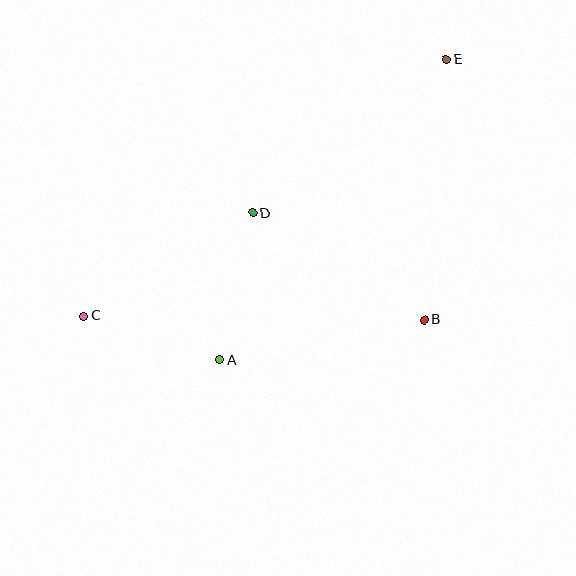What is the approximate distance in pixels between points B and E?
The distance between B and E is approximately 261 pixels.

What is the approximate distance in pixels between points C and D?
The distance between C and D is approximately 198 pixels.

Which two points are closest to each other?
Points A and C are closest to each other.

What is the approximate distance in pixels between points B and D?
The distance between B and D is approximately 202 pixels.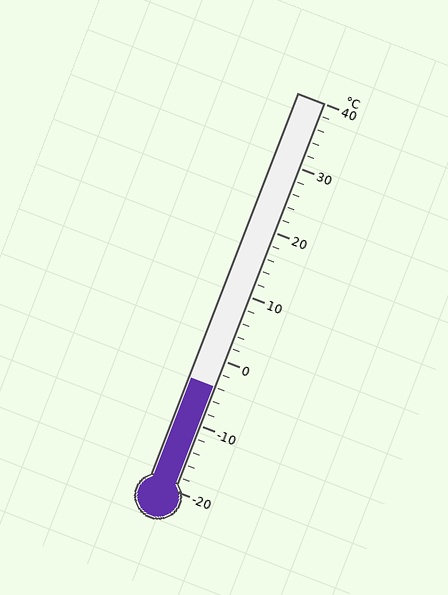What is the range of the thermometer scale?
The thermometer scale ranges from -20°C to 40°C.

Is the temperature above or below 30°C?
The temperature is below 30°C.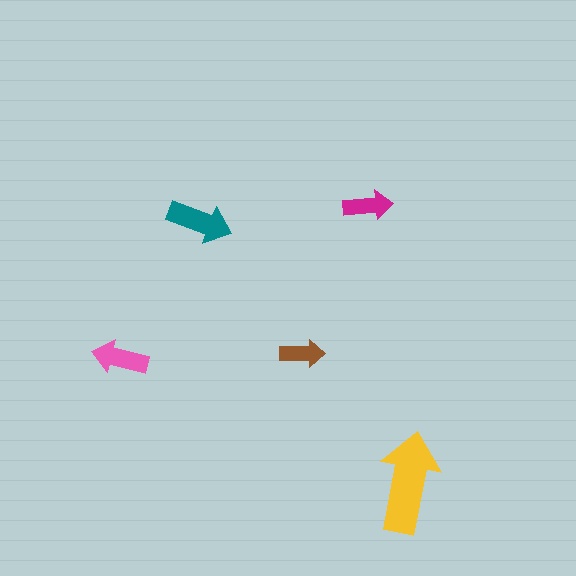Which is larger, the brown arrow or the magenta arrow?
The magenta one.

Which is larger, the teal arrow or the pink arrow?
The teal one.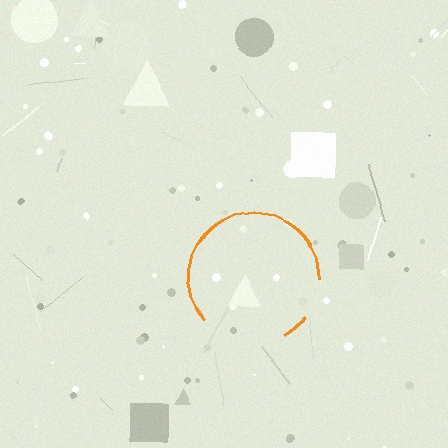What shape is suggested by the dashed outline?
The dashed outline suggests a circle.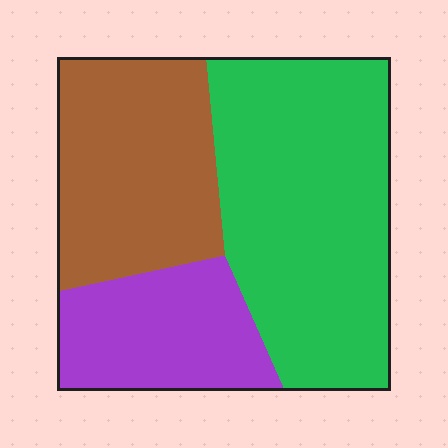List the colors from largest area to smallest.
From largest to smallest: green, brown, purple.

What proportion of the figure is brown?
Brown covers about 30% of the figure.